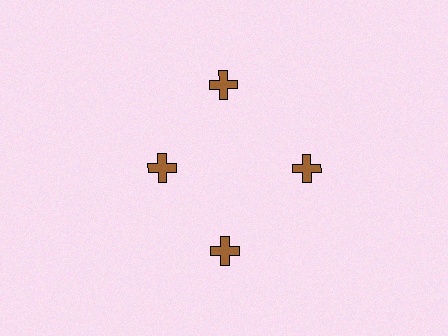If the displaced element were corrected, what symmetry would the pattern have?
It would have 4-fold rotational symmetry — the pattern would map onto itself every 90 degrees.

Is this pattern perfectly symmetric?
No. The 4 brown crosses are arranged in a ring, but one element near the 9 o'clock position is pulled inward toward the center, breaking the 4-fold rotational symmetry.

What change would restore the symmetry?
The symmetry would be restored by moving it outward, back onto the ring so that all 4 crosses sit at equal angles and equal distance from the center.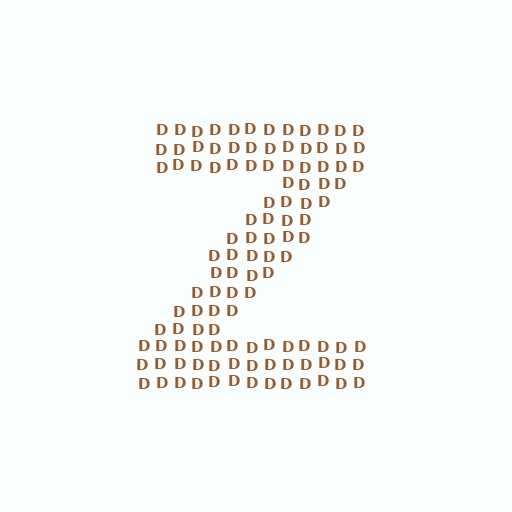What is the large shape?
The large shape is the letter Z.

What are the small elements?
The small elements are letter D's.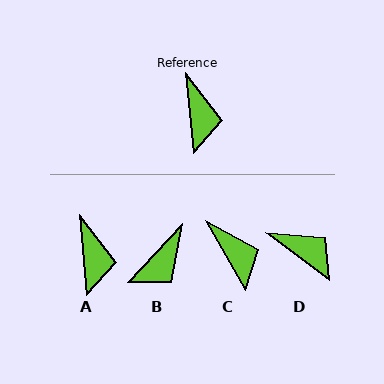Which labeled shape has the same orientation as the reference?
A.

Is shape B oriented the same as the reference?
No, it is off by about 48 degrees.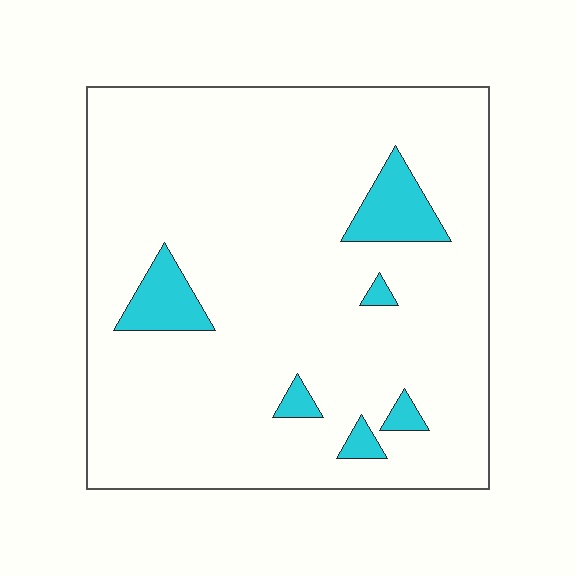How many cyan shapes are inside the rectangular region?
6.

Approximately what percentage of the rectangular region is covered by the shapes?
Approximately 10%.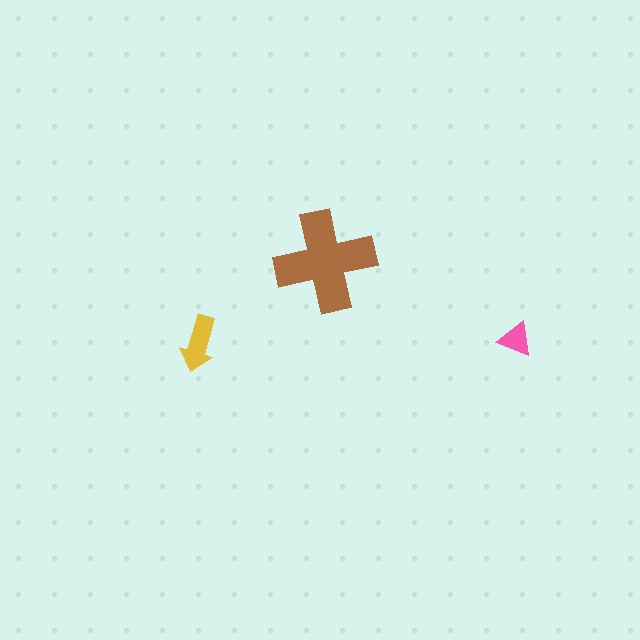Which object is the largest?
The brown cross.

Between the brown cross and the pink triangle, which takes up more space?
The brown cross.